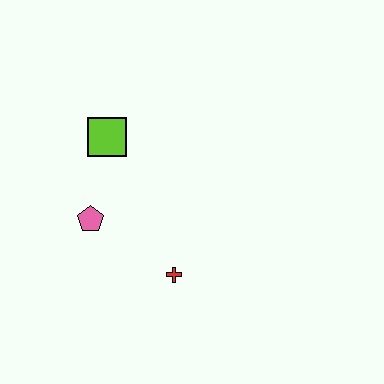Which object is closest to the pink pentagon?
The lime square is closest to the pink pentagon.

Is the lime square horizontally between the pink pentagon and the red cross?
Yes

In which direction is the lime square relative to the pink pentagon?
The lime square is above the pink pentagon.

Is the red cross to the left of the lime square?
No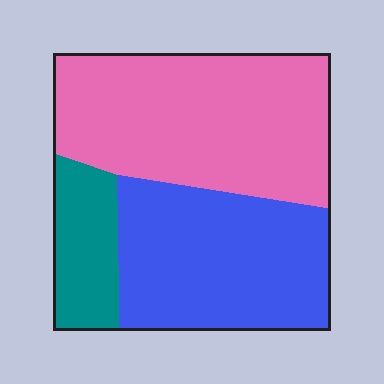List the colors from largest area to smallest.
From largest to smallest: pink, blue, teal.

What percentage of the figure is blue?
Blue takes up about three eighths (3/8) of the figure.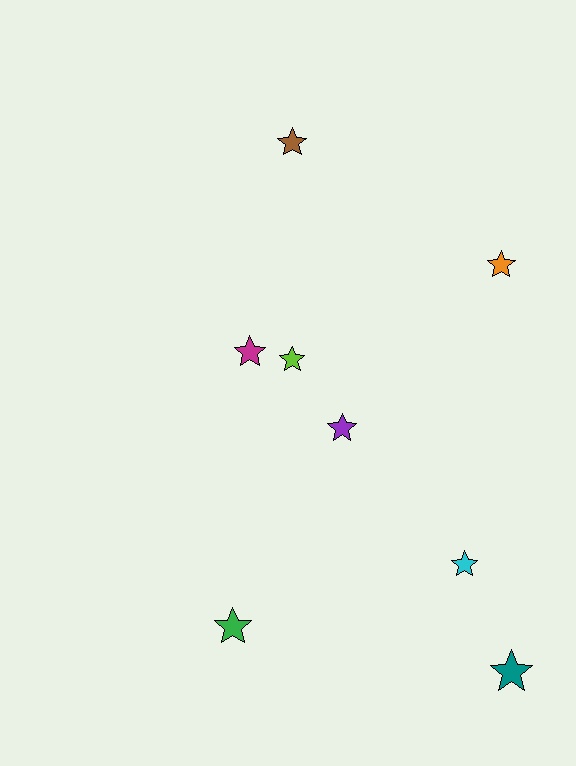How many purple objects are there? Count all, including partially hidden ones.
There is 1 purple object.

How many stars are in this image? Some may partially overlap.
There are 8 stars.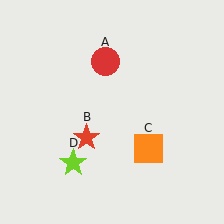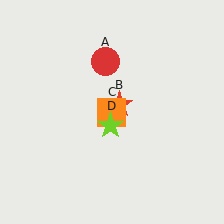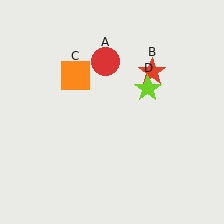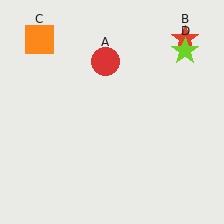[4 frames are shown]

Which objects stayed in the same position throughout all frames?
Red circle (object A) remained stationary.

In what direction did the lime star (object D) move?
The lime star (object D) moved up and to the right.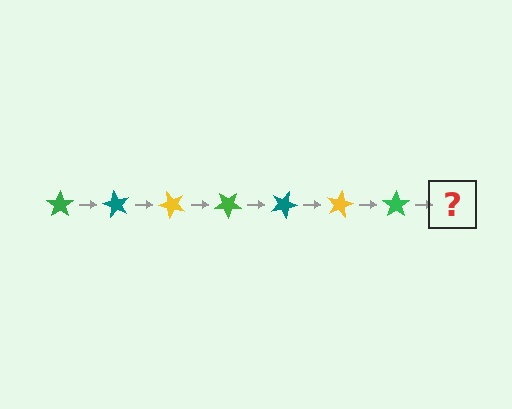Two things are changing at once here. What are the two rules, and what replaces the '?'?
The two rules are that it rotates 60 degrees each step and the color cycles through green, teal, and yellow. The '?' should be a teal star, rotated 420 degrees from the start.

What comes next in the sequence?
The next element should be a teal star, rotated 420 degrees from the start.